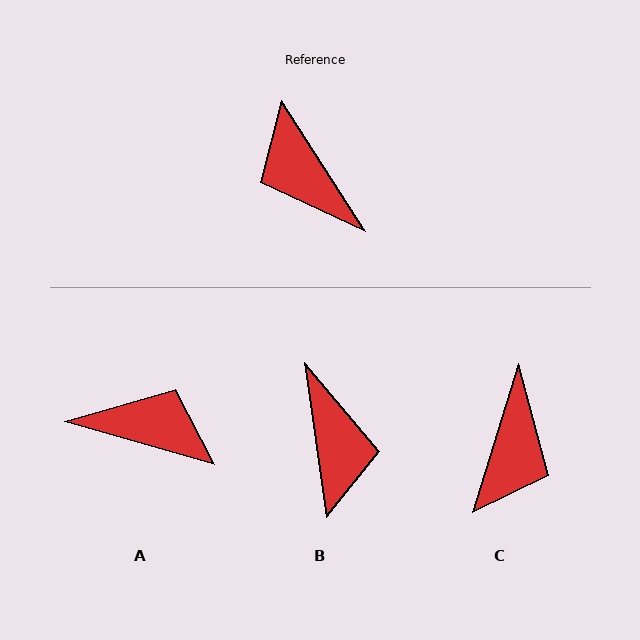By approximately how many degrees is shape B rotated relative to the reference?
Approximately 156 degrees counter-clockwise.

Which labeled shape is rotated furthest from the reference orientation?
B, about 156 degrees away.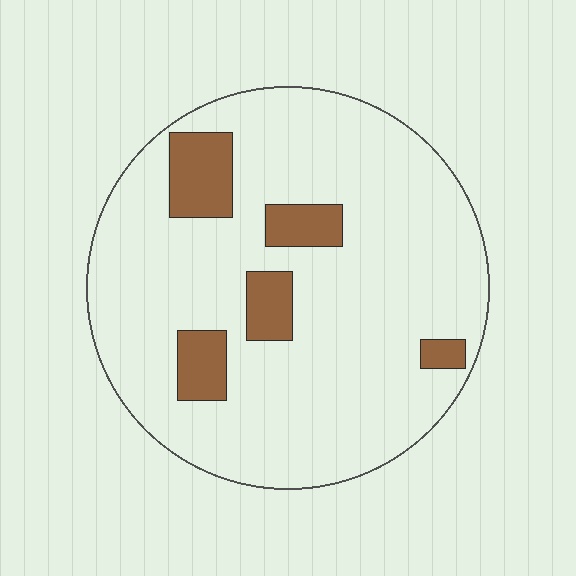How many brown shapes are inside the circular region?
5.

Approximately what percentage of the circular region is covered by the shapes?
Approximately 15%.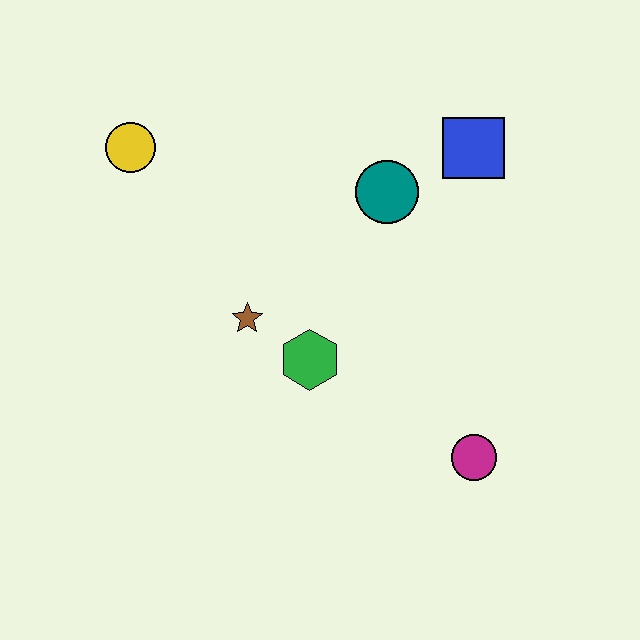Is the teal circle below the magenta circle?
No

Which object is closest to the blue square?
The teal circle is closest to the blue square.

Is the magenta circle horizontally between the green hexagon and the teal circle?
No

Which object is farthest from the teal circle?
The magenta circle is farthest from the teal circle.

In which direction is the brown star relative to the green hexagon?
The brown star is to the left of the green hexagon.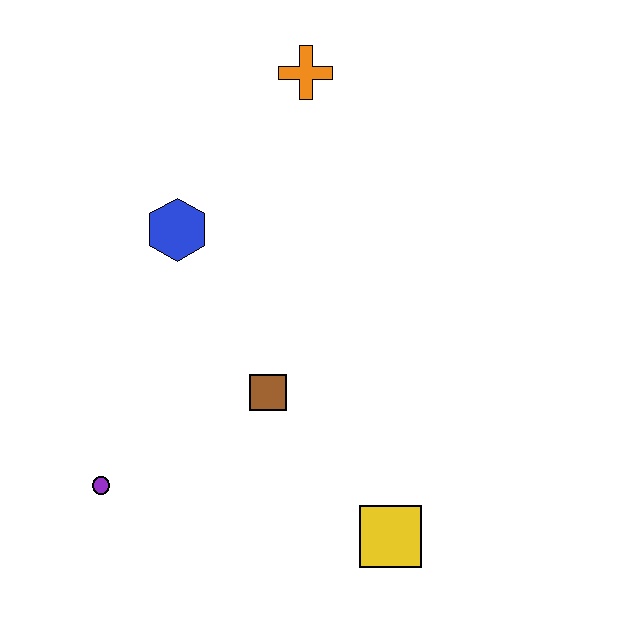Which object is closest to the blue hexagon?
The brown square is closest to the blue hexagon.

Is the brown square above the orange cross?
No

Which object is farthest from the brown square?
The orange cross is farthest from the brown square.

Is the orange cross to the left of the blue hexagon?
No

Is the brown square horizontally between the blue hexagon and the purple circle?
No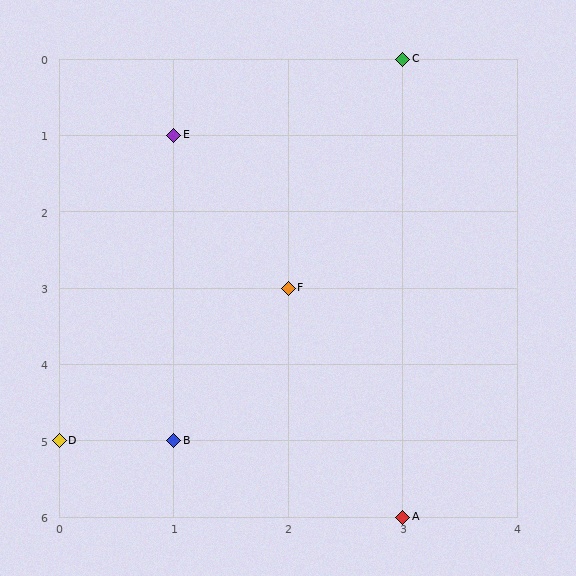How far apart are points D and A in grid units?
Points D and A are 3 columns and 1 row apart (about 3.2 grid units diagonally).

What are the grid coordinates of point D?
Point D is at grid coordinates (0, 5).